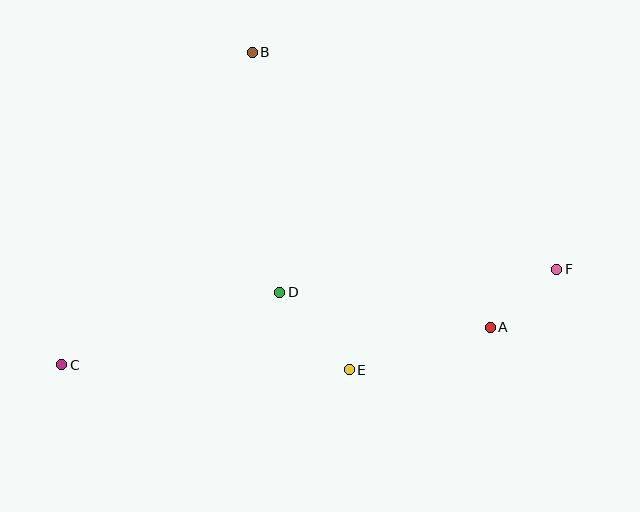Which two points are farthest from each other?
Points C and F are farthest from each other.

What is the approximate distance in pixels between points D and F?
The distance between D and F is approximately 278 pixels.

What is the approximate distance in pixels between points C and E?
The distance between C and E is approximately 288 pixels.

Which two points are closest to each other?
Points A and F are closest to each other.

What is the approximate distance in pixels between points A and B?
The distance between A and B is approximately 363 pixels.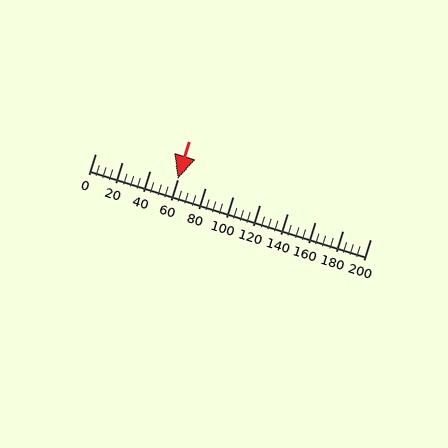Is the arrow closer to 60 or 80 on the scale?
The arrow is closer to 60.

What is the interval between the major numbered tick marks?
The major tick marks are spaced 20 units apart.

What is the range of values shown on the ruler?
The ruler shows values from 0 to 200.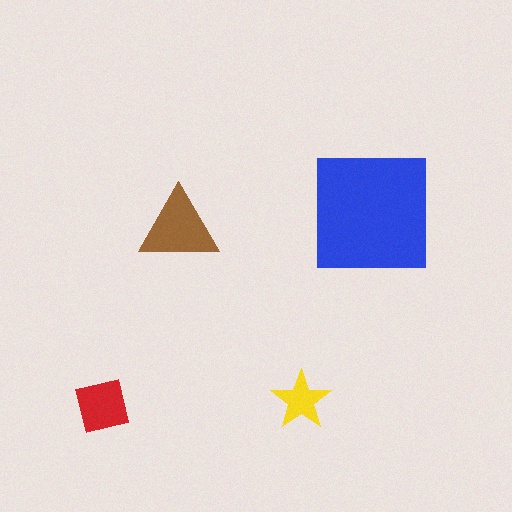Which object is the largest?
The blue square.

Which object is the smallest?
The yellow star.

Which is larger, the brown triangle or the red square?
The brown triangle.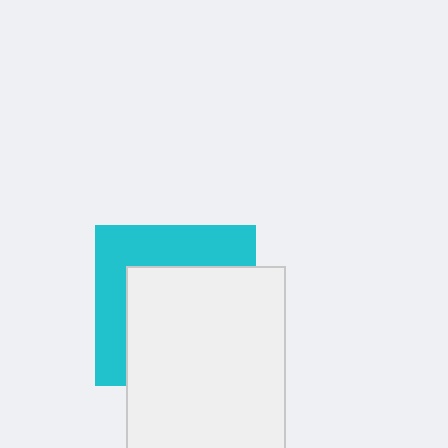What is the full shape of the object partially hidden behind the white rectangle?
The partially hidden object is a cyan square.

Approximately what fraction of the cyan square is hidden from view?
Roughly 61% of the cyan square is hidden behind the white rectangle.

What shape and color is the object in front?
The object in front is a white rectangle.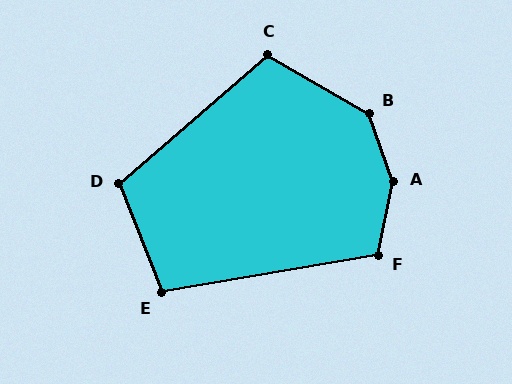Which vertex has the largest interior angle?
A, at approximately 149 degrees.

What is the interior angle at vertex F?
Approximately 111 degrees (obtuse).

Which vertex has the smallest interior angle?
E, at approximately 102 degrees.